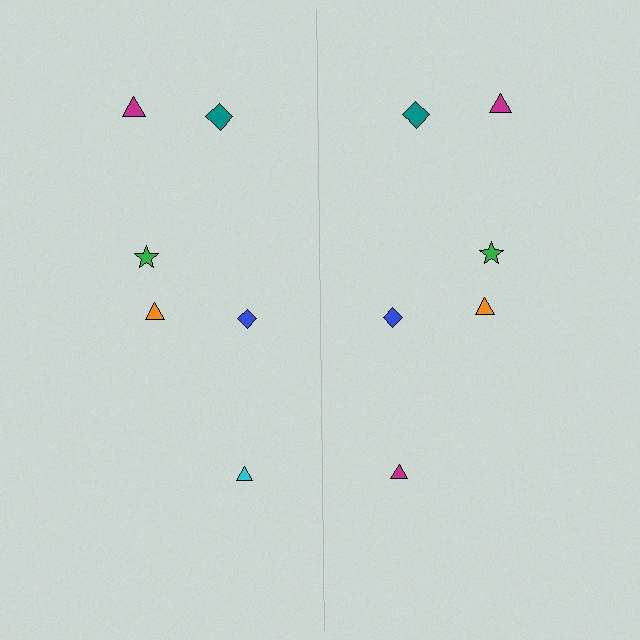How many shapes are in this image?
There are 12 shapes in this image.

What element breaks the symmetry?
The magenta triangle on the right side breaks the symmetry — its mirror counterpart is cyan.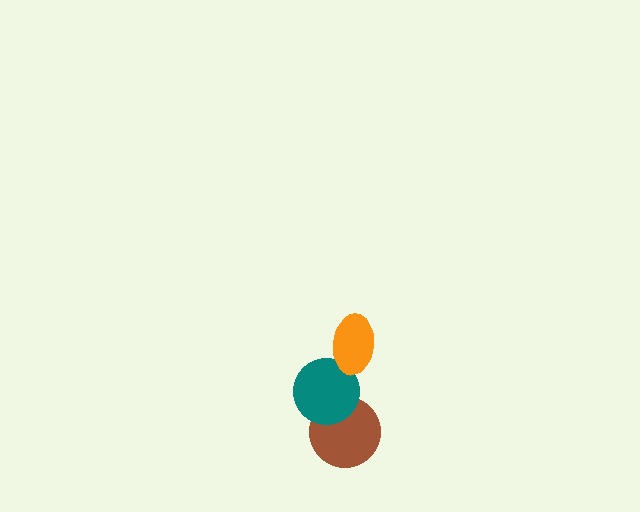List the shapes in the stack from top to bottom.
From top to bottom: the orange ellipse, the teal circle, the brown circle.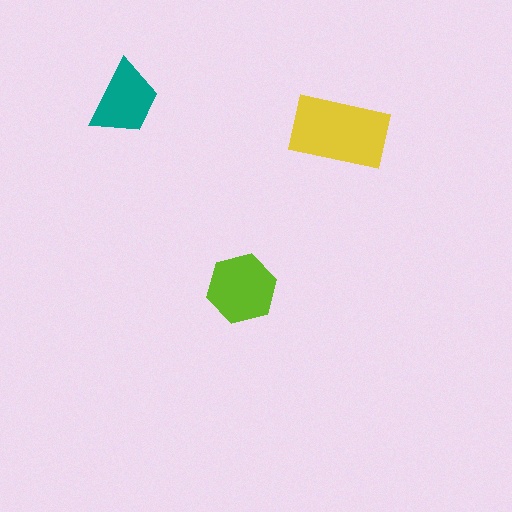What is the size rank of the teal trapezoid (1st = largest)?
3rd.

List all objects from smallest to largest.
The teal trapezoid, the lime hexagon, the yellow rectangle.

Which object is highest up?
The teal trapezoid is topmost.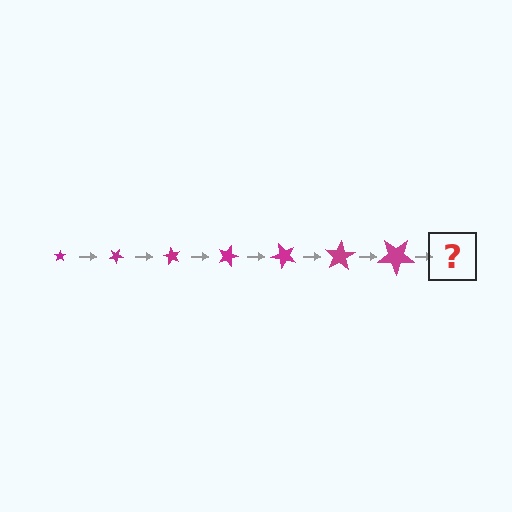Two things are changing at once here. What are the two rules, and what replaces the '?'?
The two rules are that the star grows larger each step and it rotates 30 degrees each step. The '?' should be a star, larger than the previous one and rotated 210 degrees from the start.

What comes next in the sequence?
The next element should be a star, larger than the previous one and rotated 210 degrees from the start.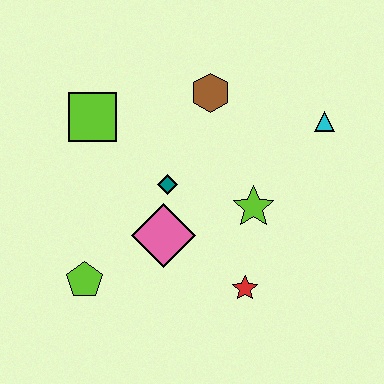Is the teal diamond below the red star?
No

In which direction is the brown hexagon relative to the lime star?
The brown hexagon is above the lime star.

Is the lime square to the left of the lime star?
Yes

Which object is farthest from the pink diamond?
The cyan triangle is farthest from the pink diamond.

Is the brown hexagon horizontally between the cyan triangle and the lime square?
Yes